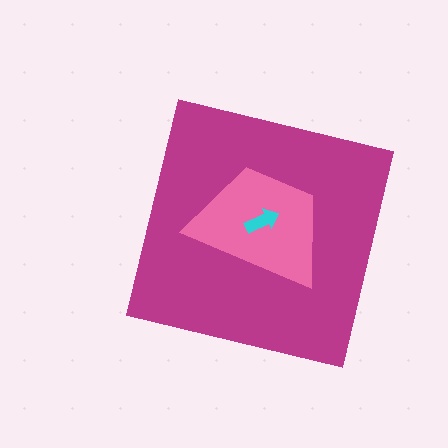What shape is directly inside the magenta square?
The pink trapezoid.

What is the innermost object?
The cyan arrow.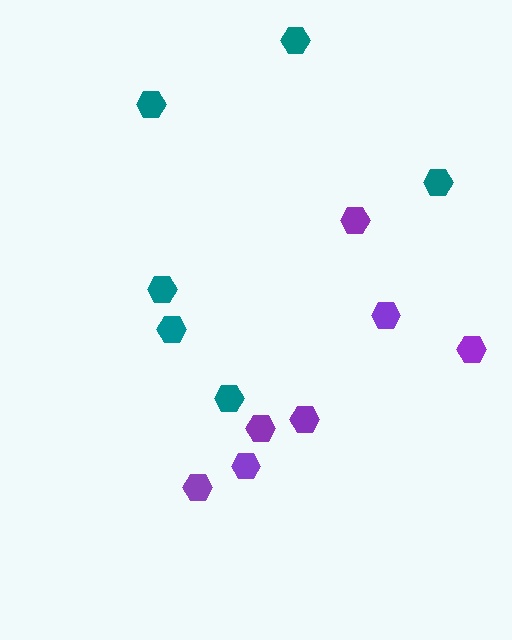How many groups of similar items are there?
There are 2 groups: one group of teal hexagons (6) and one group of purple hexagons (7).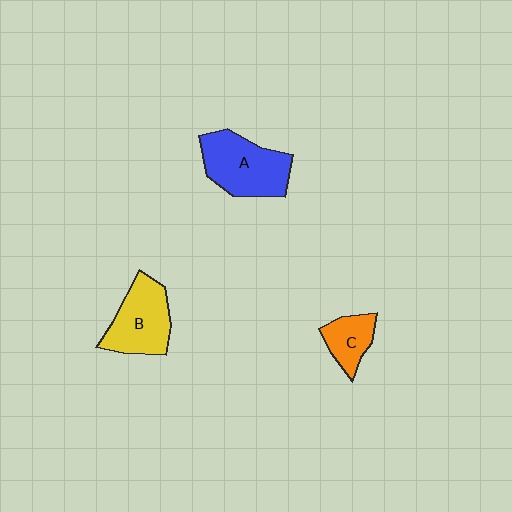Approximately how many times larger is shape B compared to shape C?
Approximately 1.8 times.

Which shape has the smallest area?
Shape C (orange).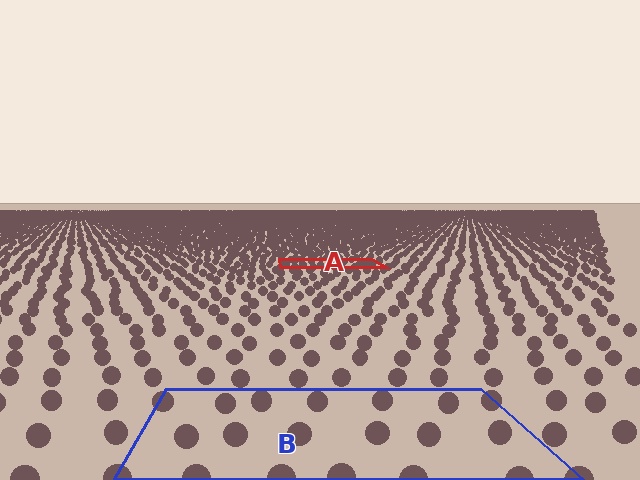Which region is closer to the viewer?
Region B is closer. The texture elements there are larger and more spread out.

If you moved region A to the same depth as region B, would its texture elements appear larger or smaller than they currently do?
They would appear larger. At a closer depth, the same texture elements are projected at a bigger on-screen size.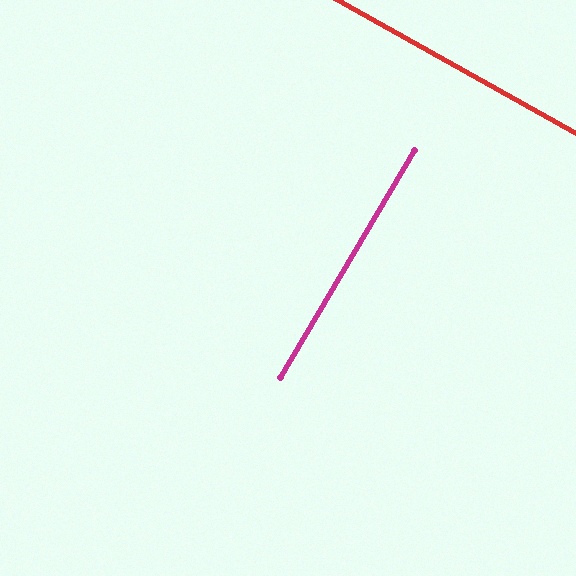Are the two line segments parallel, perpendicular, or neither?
Perpendicular — they meet at approximately 89°.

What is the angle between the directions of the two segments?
Approximately 89 degrees.